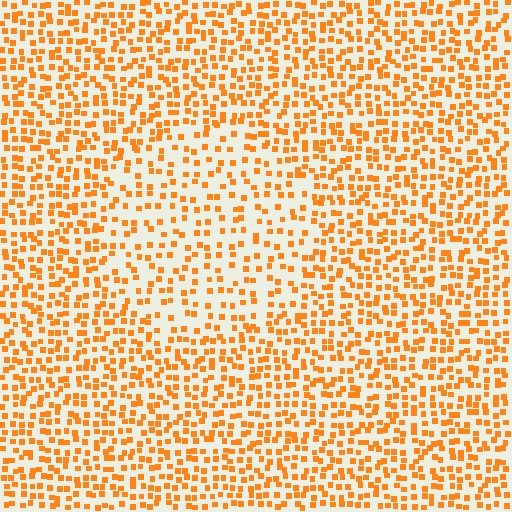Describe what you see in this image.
The image contains small orange elements arranged at two different densities. A circle-shaped region is visible where the elements are less densely packed than the surrounding area.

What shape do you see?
I see a circle.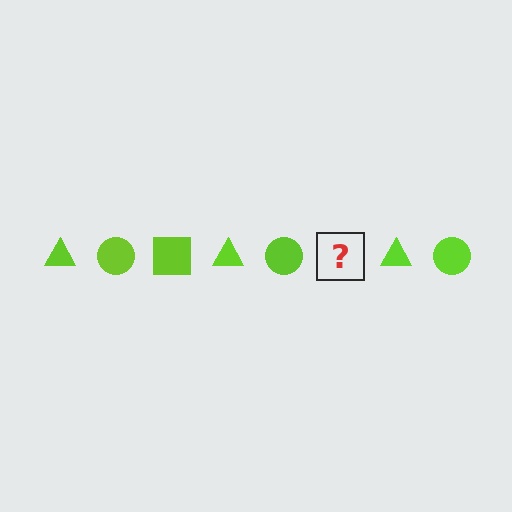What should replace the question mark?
The question mark should be replaced with a lime square.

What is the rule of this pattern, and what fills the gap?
The rule is that the pattern cycles through triangle, circle, square shapes in lime. The gap should be filled with a lime square.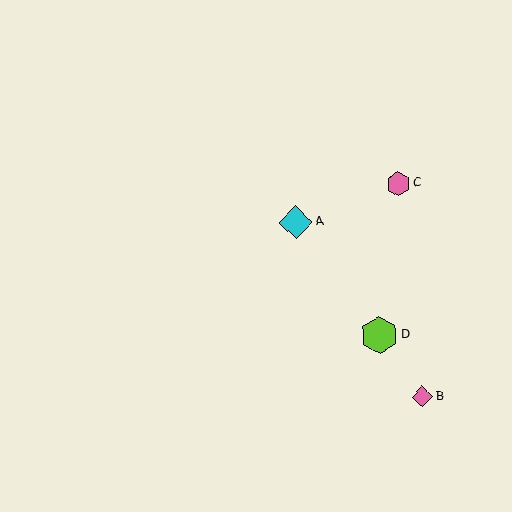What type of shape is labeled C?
Shape C is a pink hexagon.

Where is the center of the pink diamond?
The center of the pink diamond is at (422, 396).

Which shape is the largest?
The lime hexagon (labeled D) is the largest.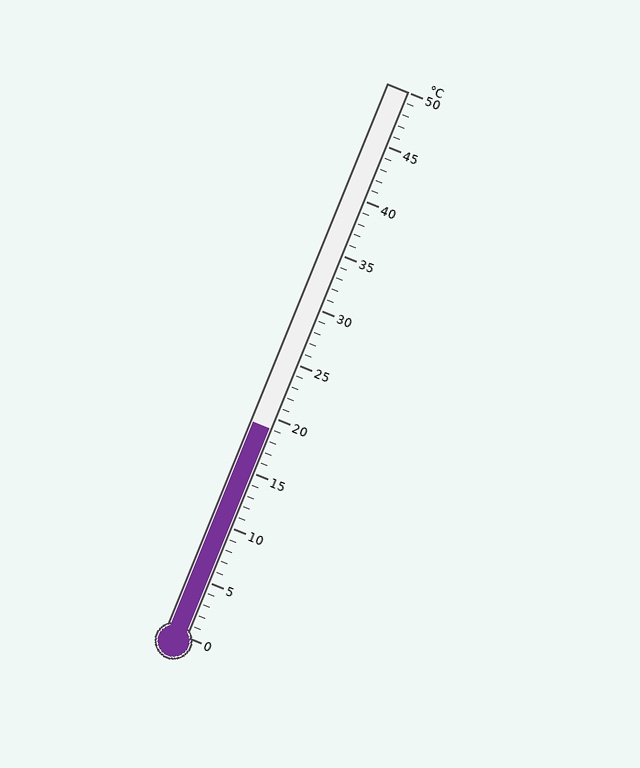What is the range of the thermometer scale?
The thermometer scale ranges from 0°C to 50°C.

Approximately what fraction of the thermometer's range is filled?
The thermometer is filled to approximately 40% of its range.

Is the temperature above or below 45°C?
The temperature is below 45°C.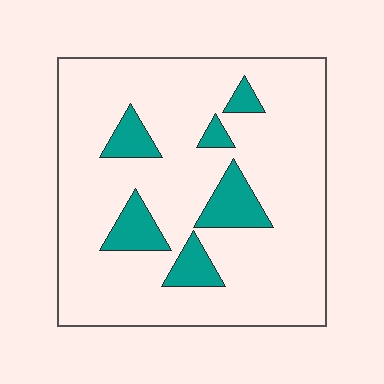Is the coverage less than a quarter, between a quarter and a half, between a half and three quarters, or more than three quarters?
Less than a quarter.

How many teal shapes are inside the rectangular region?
6.